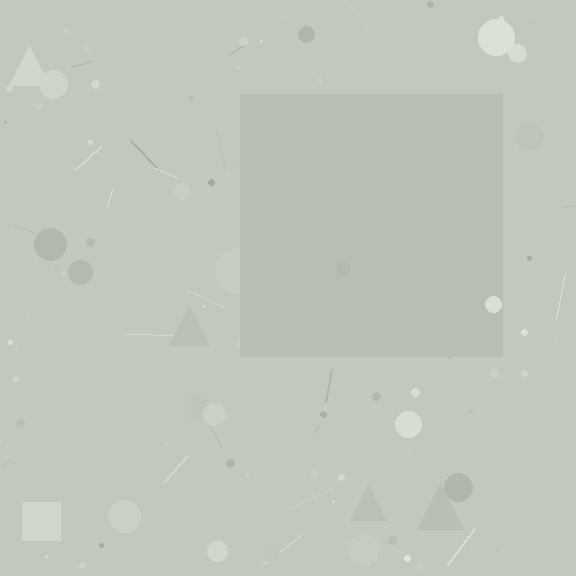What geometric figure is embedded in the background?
A square is embedded in the background.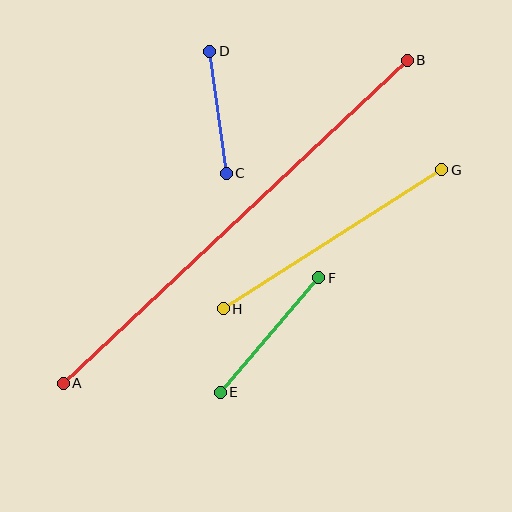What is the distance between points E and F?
The distance is approximately 151 pixels.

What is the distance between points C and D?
The distance is approximately 123 pixels.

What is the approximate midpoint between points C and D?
The midpoint is at approximately (218, 112) pixels.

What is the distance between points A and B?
The distance is approximately 472 pixels.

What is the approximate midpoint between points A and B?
The midpoint is at approximately (235, 222) pixels.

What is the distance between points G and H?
The distance is approximately 259 pixels.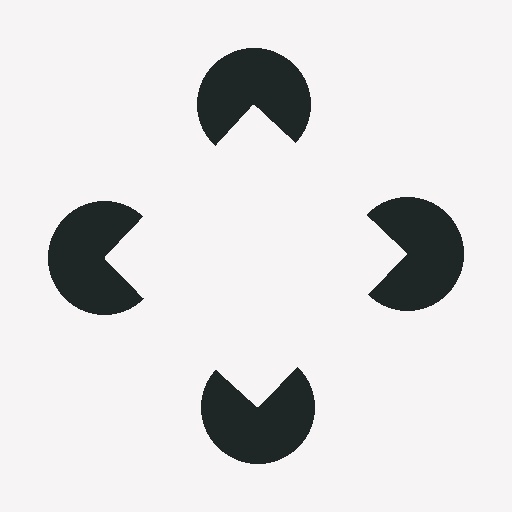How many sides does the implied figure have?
4 sides.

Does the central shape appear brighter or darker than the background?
It typically appears slightly brighter than the background, even though no actual brightness change is drawn.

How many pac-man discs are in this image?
There are 4 — one at each vertex of the illusory square.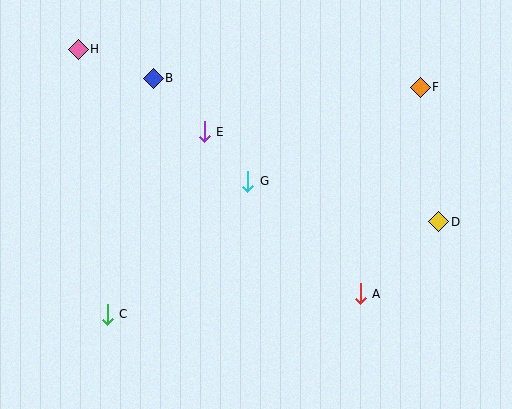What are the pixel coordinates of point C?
Point C is at (107, 314).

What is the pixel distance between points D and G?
The distance between D and G is 195 pixels.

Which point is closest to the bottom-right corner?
Point A is closest to the bottom-right corner.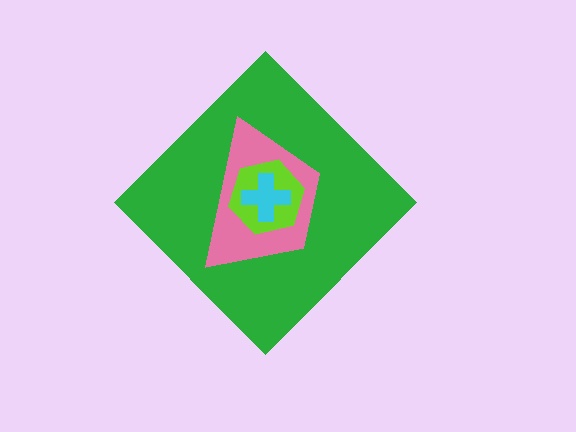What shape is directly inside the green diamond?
The pink trapezoid.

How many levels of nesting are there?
4.